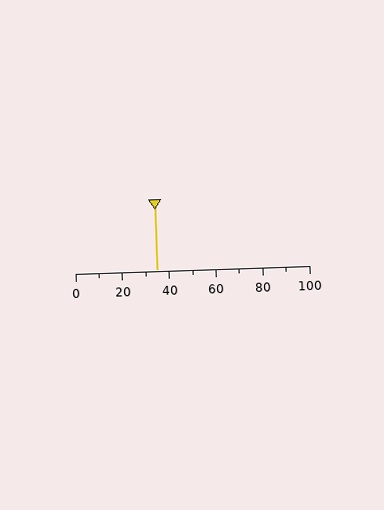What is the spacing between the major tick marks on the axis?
The major ticks are spaced 20 apart.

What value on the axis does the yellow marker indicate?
The marker indicates approximately 35.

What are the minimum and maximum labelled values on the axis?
The axis runs from 0 to 100.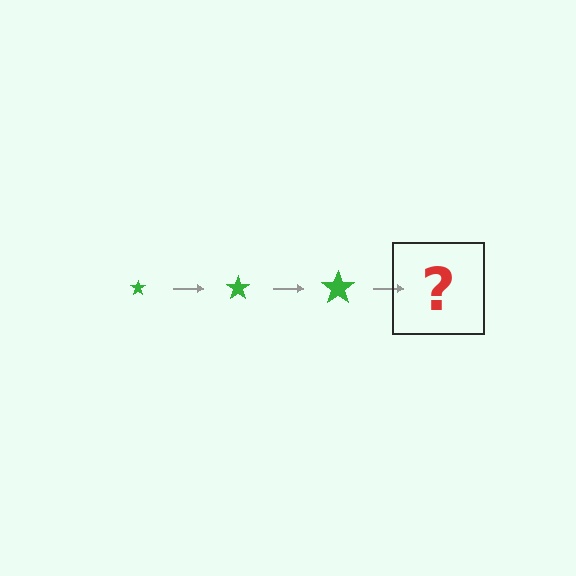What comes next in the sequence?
The next element should be a green star, larger than the previous one.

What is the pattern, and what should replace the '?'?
The pattern is that the star gets progressively larger each step. The '?' should be a green star, larger than the previous one.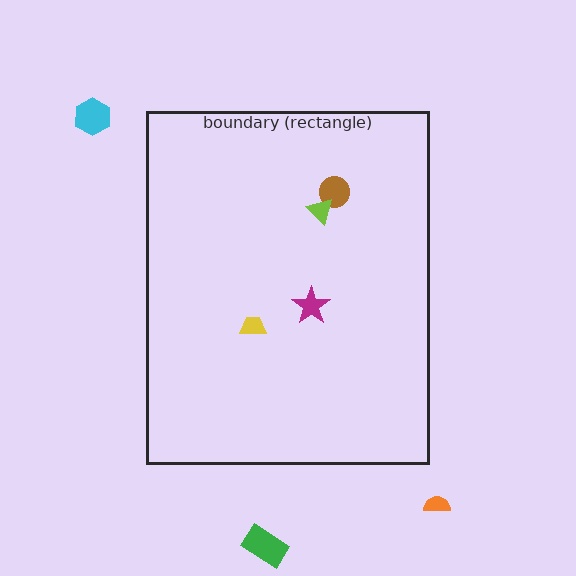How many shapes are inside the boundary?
4 inside, 3 outside.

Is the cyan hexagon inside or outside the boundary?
Outside.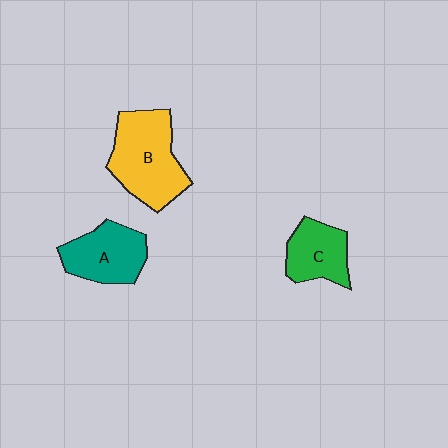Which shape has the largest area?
Shape B (yellow).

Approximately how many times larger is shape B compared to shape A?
Approximately 1.4 times.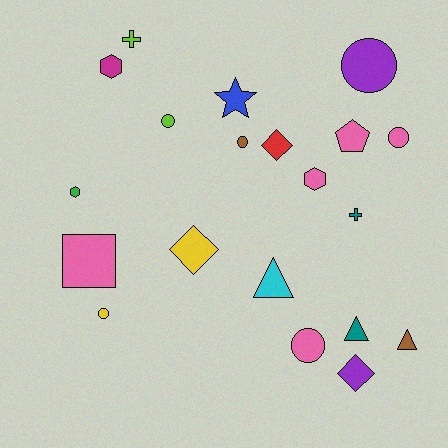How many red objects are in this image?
There is 1 red object.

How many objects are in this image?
There are 20 objects.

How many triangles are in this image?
There are 3 triangles.